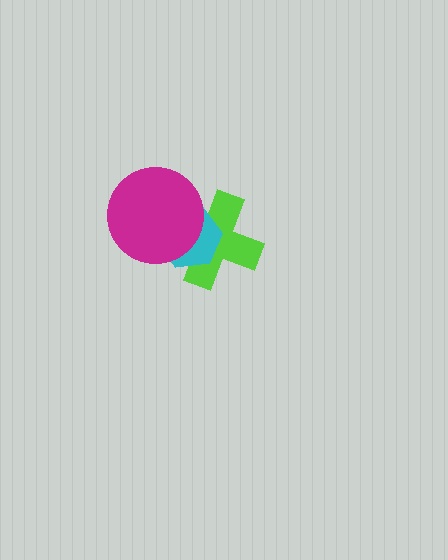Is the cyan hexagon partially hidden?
Yes, it is partially covered by another shape.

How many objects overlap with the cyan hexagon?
2 objects overlap with the cyan hexagon.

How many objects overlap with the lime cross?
2 objects overlap with the lime cross.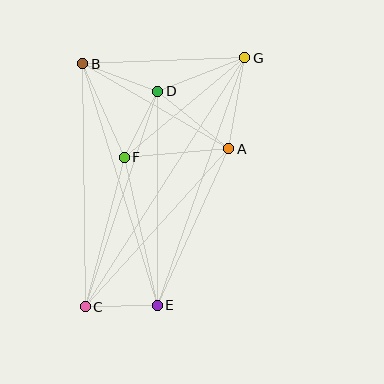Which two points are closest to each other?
Points C and E are closest to each other.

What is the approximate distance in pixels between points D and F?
The distance between D and F is approximately 74 pixels.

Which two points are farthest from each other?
Points C and G are farthest from each other.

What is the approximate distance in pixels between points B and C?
The distance between B and C is approximately 243 pixels.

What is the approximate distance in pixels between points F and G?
The distance between F and G is approximately 156 pixels.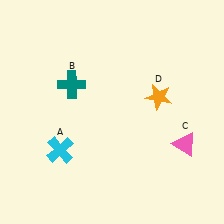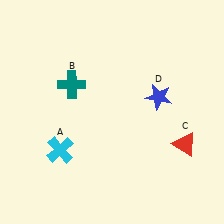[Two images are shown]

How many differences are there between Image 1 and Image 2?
There are 2 differences between the two images.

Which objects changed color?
C changed from pink to red. D changed from orange to blue.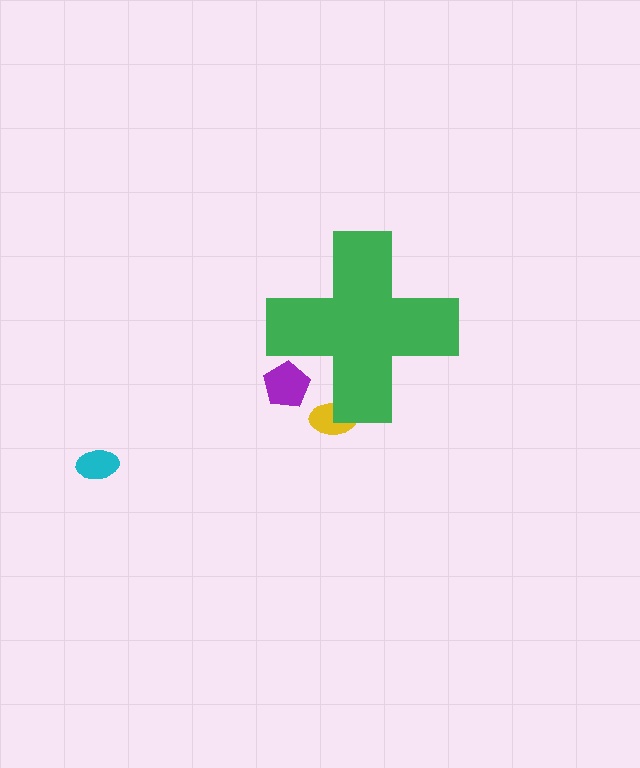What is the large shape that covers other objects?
A green cross.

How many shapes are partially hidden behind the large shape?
2 shapes are partially hidden.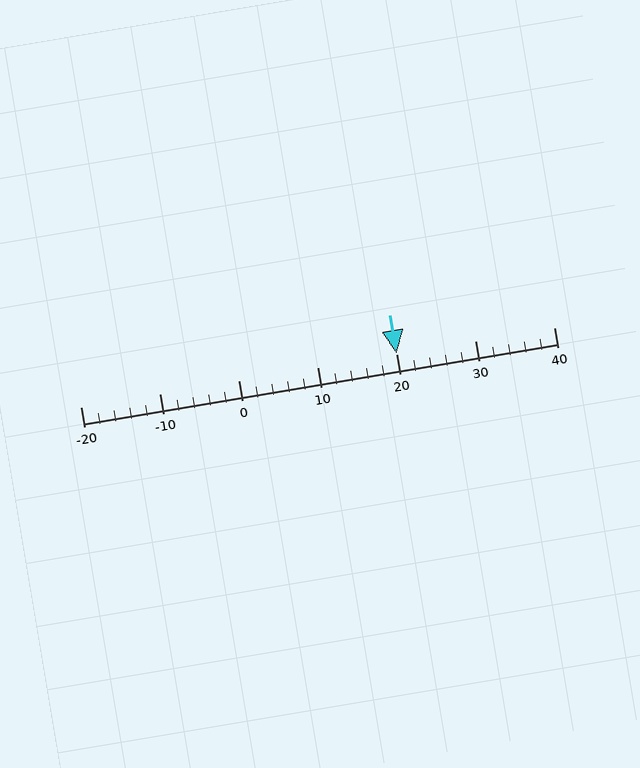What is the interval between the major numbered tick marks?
The major tick marks are spaced 10 units apart.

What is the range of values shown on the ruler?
The ruler shows values from -20 to 40.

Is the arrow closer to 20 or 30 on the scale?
The arrow is closer to 20.